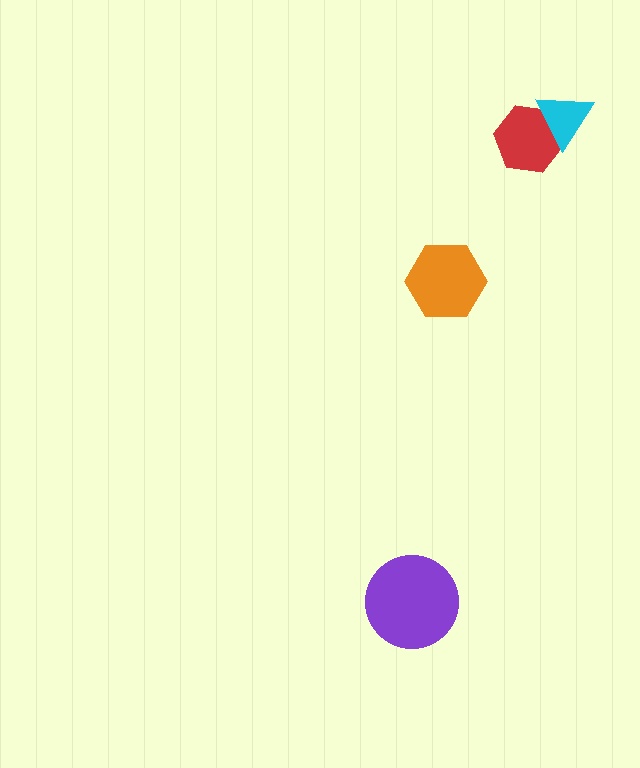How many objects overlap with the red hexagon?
1 object overlaps with the red hexagon.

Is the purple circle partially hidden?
No, no other shape covers it.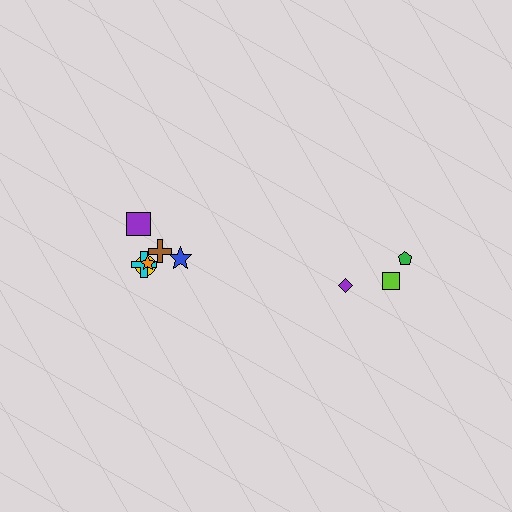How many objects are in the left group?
There are 6 objects.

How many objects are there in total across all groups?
There are 9 objects.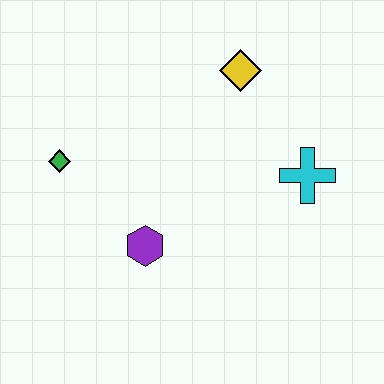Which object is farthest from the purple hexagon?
The yellow diamond is farthest from the purple hexagon.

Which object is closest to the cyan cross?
The yellow diamond is closest to the cyan cross.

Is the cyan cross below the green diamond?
Yes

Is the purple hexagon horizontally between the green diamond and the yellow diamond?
Yes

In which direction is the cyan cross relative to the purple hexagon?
The cyan cross is to the right of the purple hexagon.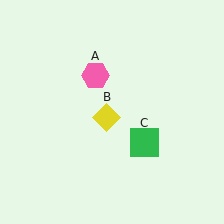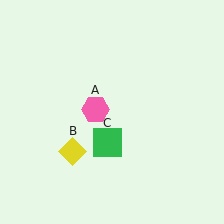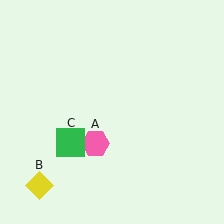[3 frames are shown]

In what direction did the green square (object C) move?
The green square (object C) moved left.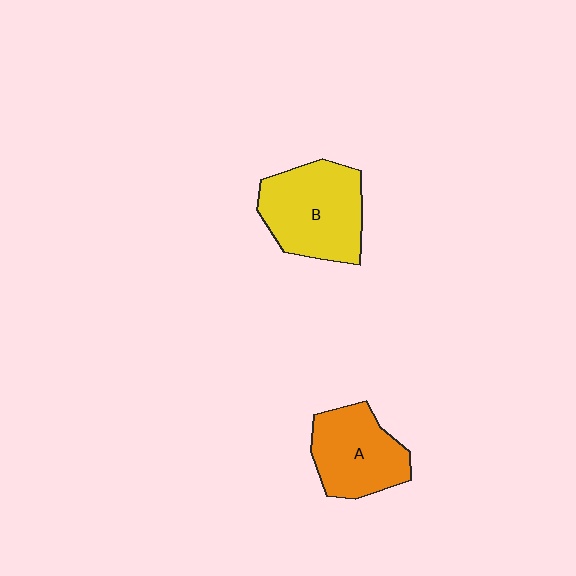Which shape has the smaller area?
Shape A (orange).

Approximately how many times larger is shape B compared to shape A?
Approximately 1.2 times.